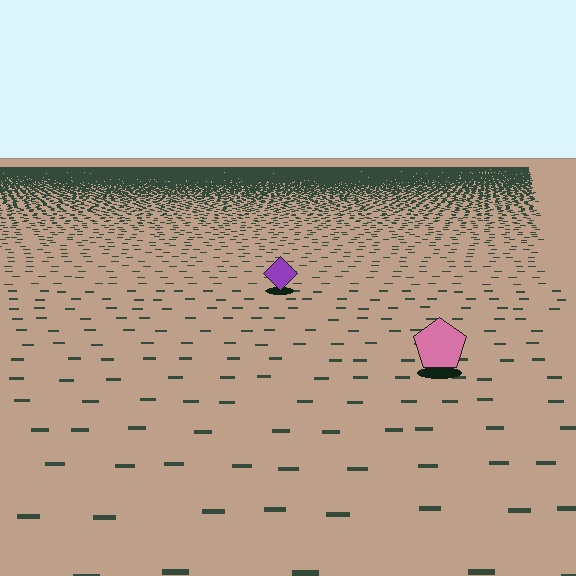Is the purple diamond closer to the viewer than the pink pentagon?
No. The pink pentagon is closer — you can tell from the texture gradient: the ground texture is coarser near it.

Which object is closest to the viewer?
The pink pentagon is closest. The texture marks near it are larger and more spread out.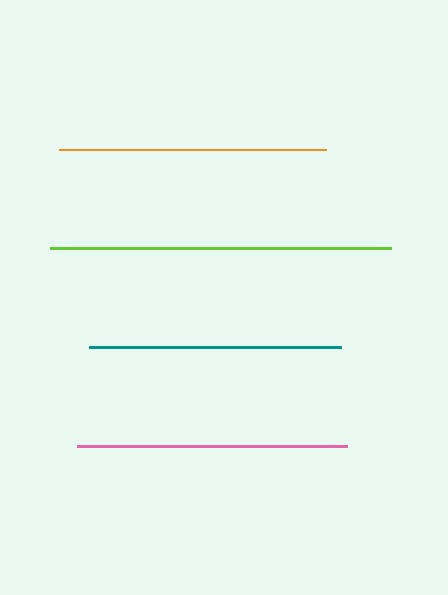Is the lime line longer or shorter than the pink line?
The lime line is longer than the pink line.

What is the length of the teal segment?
The teal segment is approximately 252 pixels long.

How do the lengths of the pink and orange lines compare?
The pink and orange lines are approximately the same length.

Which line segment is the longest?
The lime line is the longest at approximately 341 pixels.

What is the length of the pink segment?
The pink segment is approximately 270 pixels long.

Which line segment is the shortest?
The teal line is the shortest at approximately 252 pixels.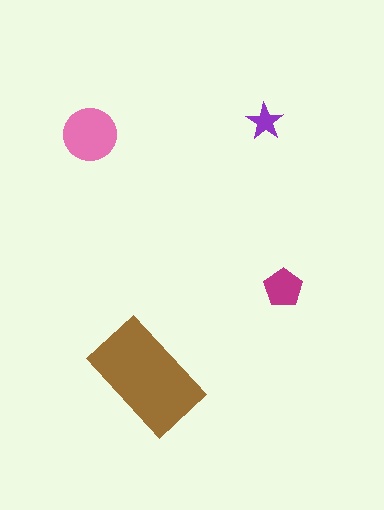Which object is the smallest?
The purple star.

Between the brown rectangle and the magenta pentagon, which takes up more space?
The brown rectangle.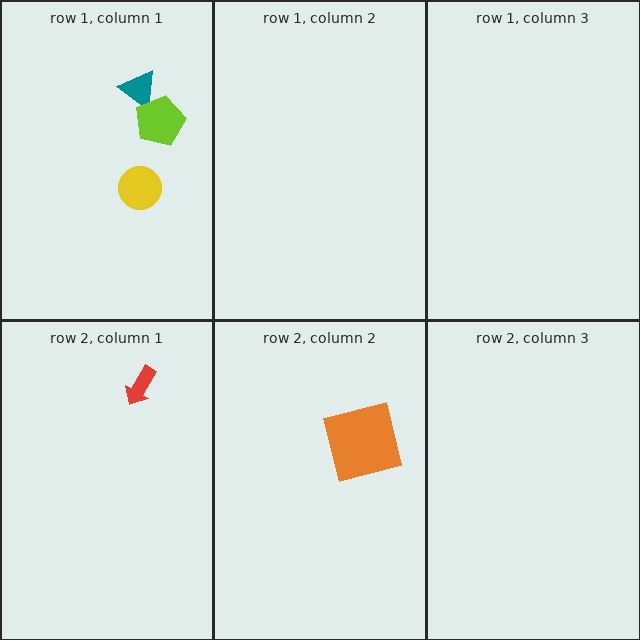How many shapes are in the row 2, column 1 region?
1.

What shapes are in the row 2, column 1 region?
The red arrow.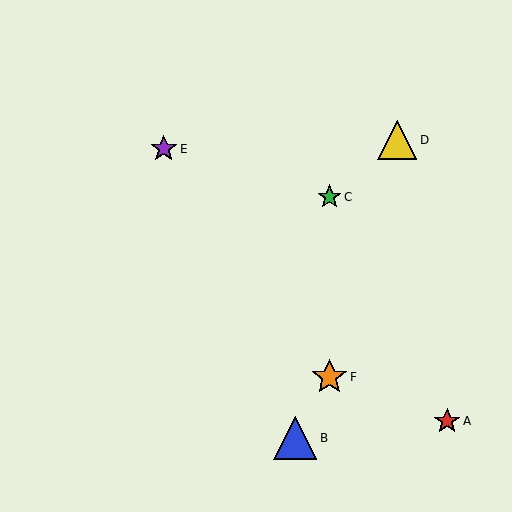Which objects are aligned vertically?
Objects C, F are aligned vertically.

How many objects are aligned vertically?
2 objects (C, F) are aligned vertically.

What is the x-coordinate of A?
Object A is at x≈447.